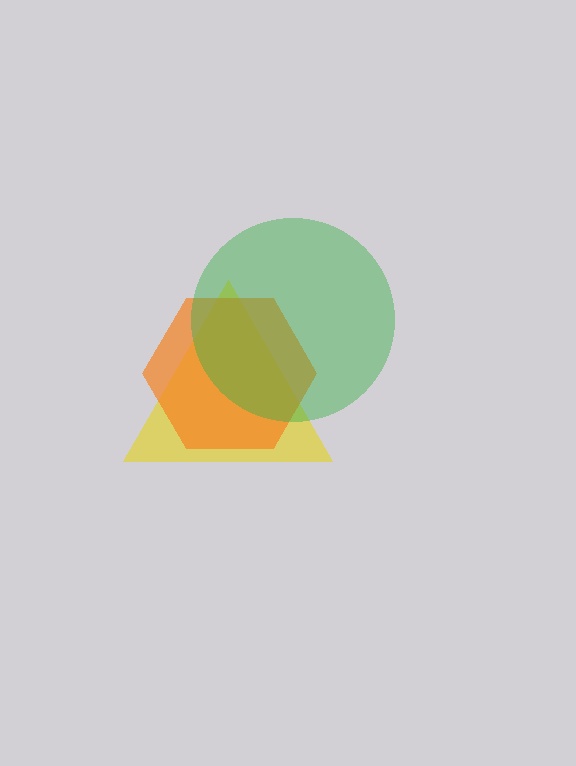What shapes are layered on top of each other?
The layered shapes are: a yellow triangle, an orange hexagon, a green circle.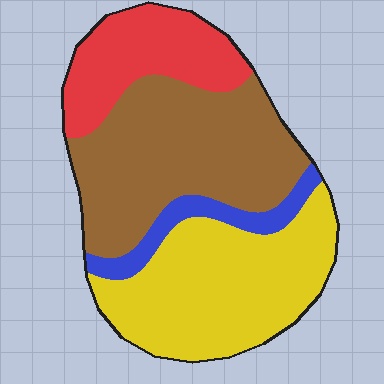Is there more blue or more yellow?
Yellow.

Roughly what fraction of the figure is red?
Red covers 19% of the figure.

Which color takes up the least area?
Blue, at roughly 10%.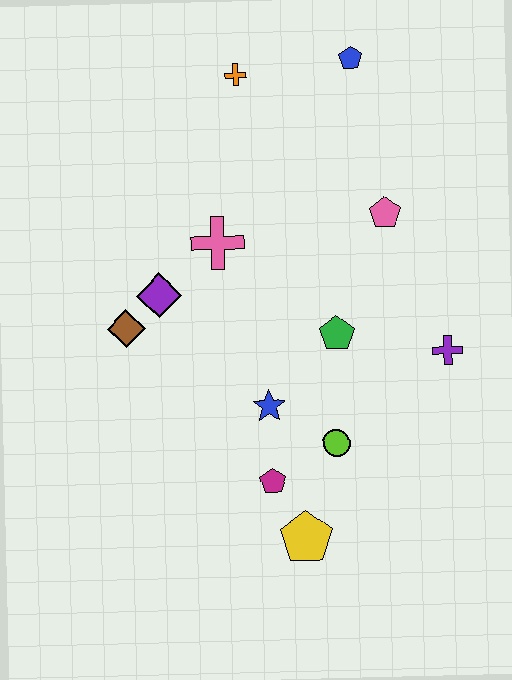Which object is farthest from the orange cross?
The yellow pentagon is farthest from the orange cross.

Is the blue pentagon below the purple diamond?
No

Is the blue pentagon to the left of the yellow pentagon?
No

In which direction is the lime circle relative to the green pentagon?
The lime circle is below the green pentagon.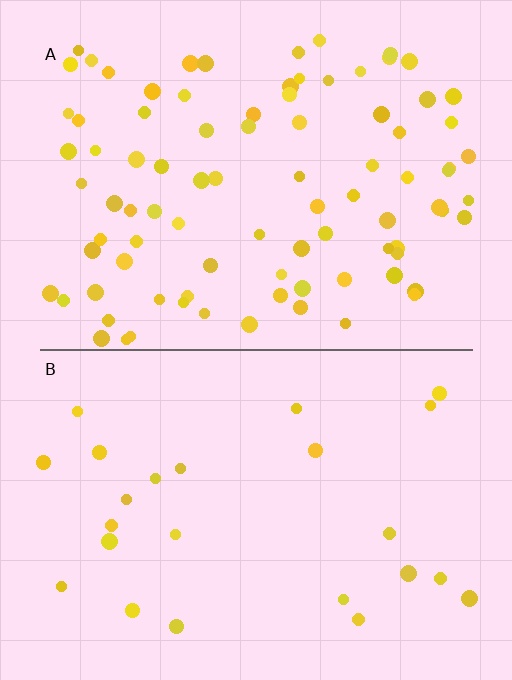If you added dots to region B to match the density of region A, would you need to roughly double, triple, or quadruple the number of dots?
Approximately quadruple.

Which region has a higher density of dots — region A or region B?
A (the top).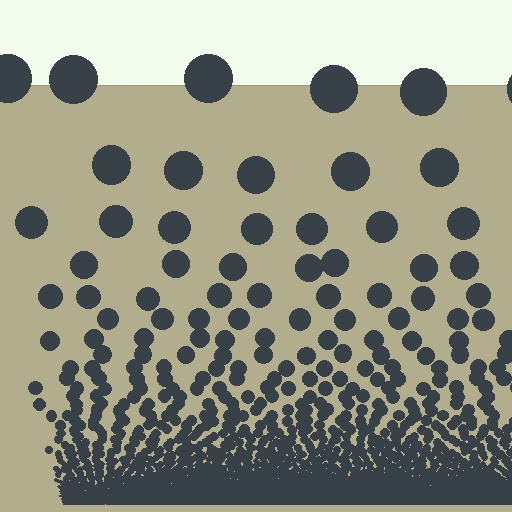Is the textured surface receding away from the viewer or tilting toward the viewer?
The surface appears to tilt toward the viewer. Texture elements get larger and sparser toward the top.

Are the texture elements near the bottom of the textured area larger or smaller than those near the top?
Smaller. The gradient is inverted — elements near the bottom are smaller and denser.